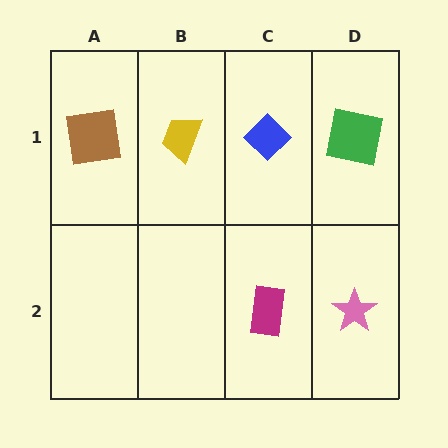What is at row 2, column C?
A magenta rectangle.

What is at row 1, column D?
A green square.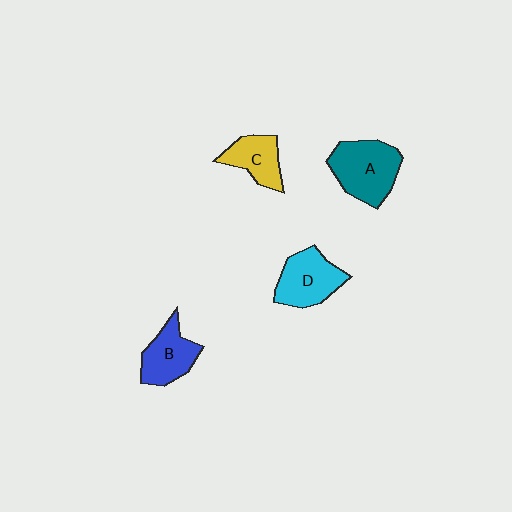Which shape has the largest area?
Shape A (teal).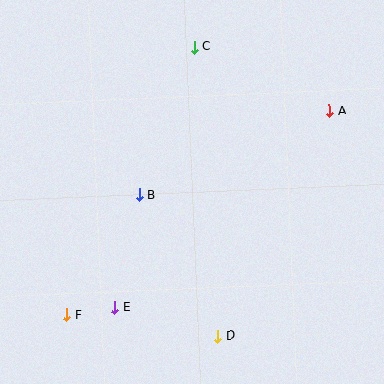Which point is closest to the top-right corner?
Point A is closest to the top-right corner.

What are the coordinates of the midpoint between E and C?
The midpoint between E and C is at (154, 177).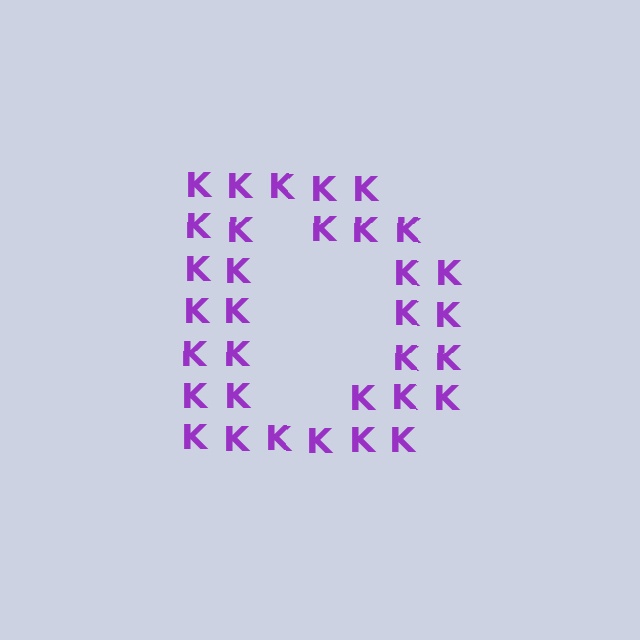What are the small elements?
The small elements are letter K's.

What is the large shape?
The large shape is the letter D.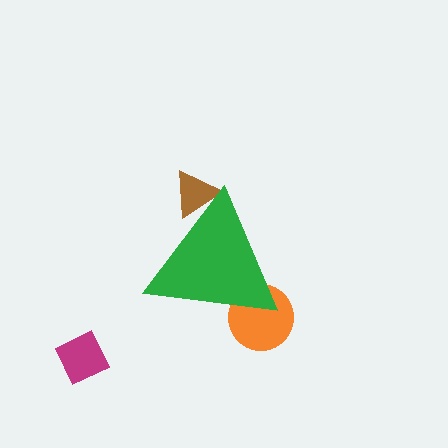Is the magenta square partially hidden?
No, the magenta square is fully visible.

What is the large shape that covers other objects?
A green triangle.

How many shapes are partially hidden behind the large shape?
2 shapes are partially hidden.